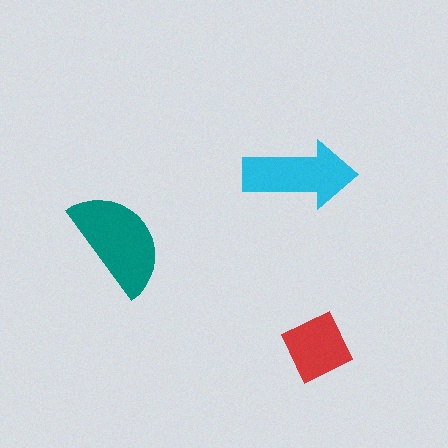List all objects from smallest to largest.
The red diamond, the cyan arrow, the teal semicircle.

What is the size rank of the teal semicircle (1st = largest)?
1st.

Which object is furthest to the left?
The teal semicircle is leftmost.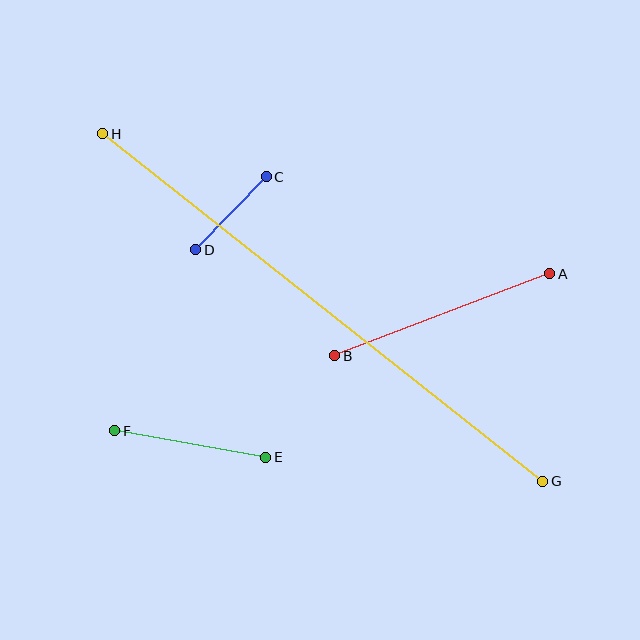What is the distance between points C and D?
The distance is approximately 102 pixels.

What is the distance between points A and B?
The distance is approximately 230 pixels.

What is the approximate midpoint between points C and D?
The midpoint is at approximately (231, 213) pixels.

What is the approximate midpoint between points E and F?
The midpoint is at approximately (190, 444) pixels.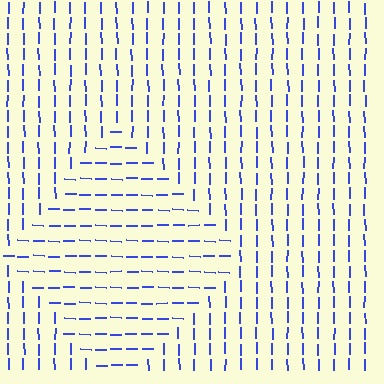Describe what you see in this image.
The image is filled with small blue line segments. A diamond region in the image has lines oriented differently from the surrounding lines, creating a visible texture boundary.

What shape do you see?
I see a diamond.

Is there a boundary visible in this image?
Yes, there is a texture boundary formed by a change in line orientation.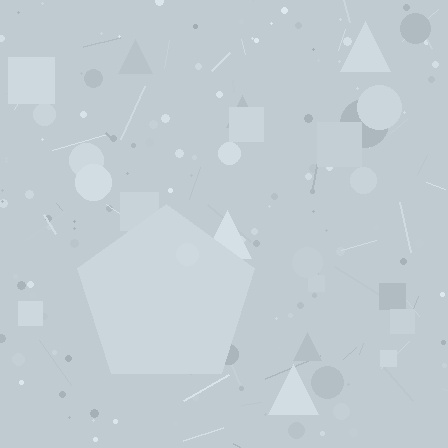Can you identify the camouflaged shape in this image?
The camouflaged shape is a pentagon.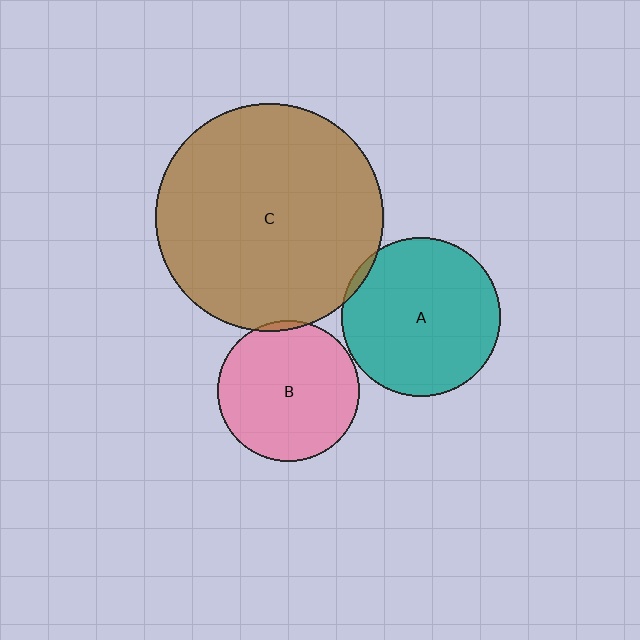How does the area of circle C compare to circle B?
Approximately 2.6 times.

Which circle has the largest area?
Circle C (brown).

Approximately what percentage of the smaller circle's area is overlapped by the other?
Approximately 5%.